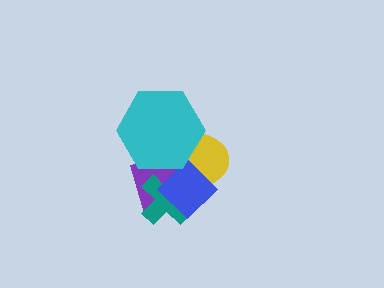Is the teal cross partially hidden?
Yes, it is partially covered by another shape.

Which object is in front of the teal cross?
The blue diamond is in front of the teal cross.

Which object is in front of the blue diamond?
The cyan hexagon is in front of the blue diamond.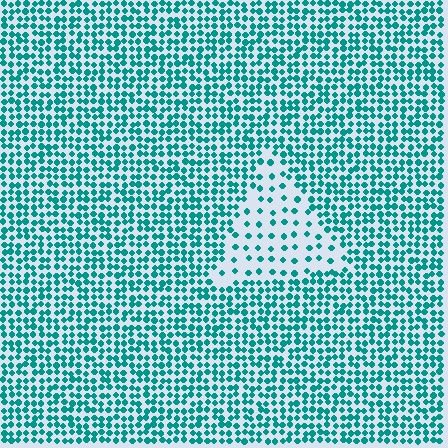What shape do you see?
I see a triangle.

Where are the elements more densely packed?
The elements are more densely packed outside the triangle boundary.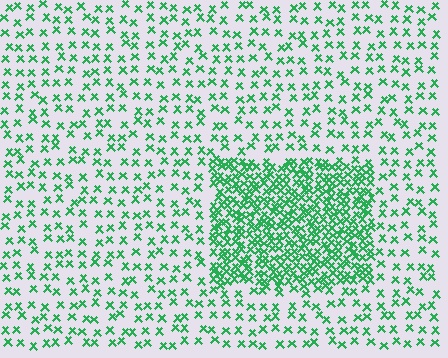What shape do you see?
I see a rectangle.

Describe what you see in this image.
The image contains small green elements arranged at two different densities. A rectangle-shaped region is visible where the elements are more densely packed than the surrounding area.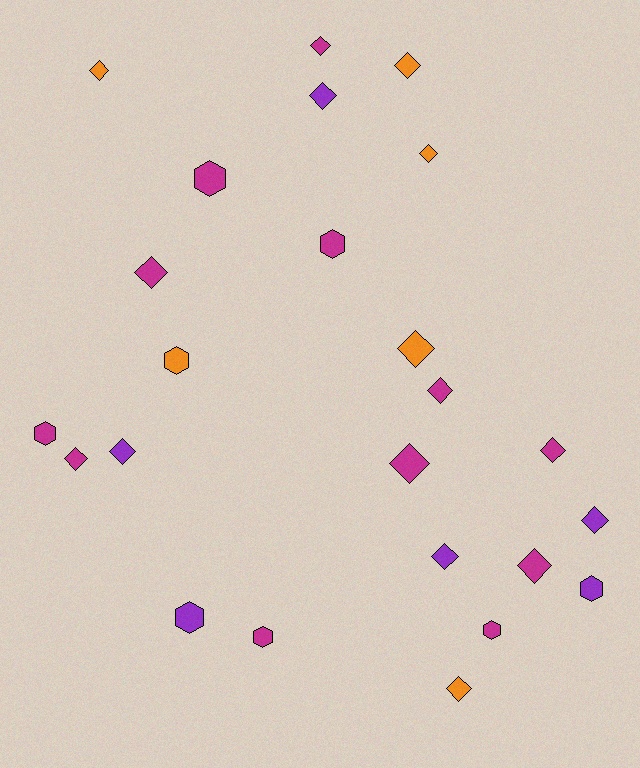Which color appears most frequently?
Magenta, with 12 objects.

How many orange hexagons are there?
There is 1 orange hexagon.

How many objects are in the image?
There are 24 objects.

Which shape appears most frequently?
Diamond, with 16 objects.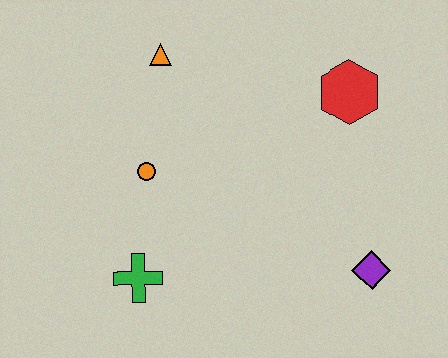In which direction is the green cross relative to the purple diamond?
The green cross is to the left of the purple diamond.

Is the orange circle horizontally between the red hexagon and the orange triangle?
No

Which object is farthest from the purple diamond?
The orange triangle is farthest from the purple diamond.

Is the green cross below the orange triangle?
Yes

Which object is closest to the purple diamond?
The red hexagon is closest to the purple diamond.